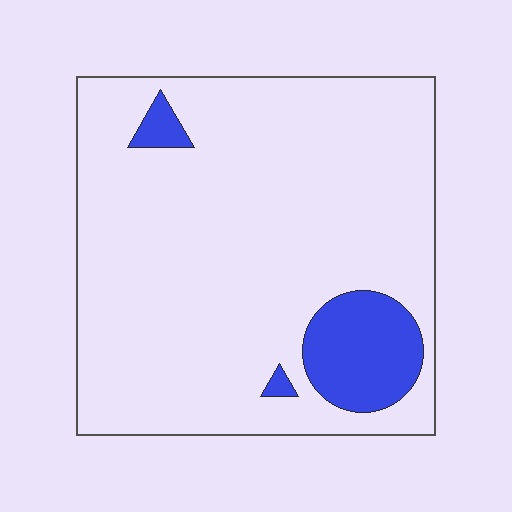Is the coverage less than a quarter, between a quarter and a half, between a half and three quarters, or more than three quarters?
Less than a quarter.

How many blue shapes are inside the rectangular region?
3.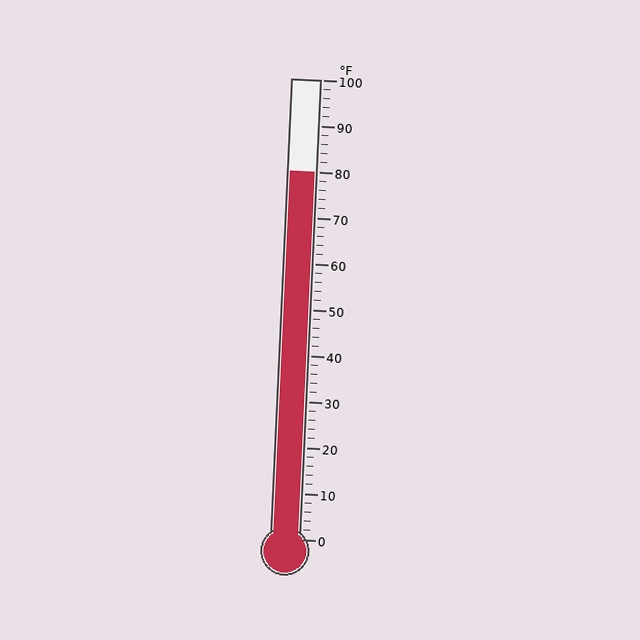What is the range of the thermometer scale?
The thermometer scale ranges from 0°F to 100°F.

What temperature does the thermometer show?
The thermometer shows approximately 80°F.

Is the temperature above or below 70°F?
The temperature is above 70°F.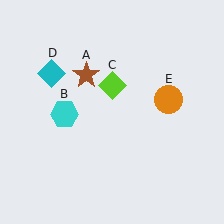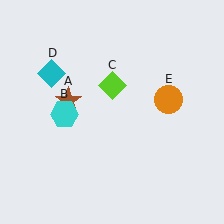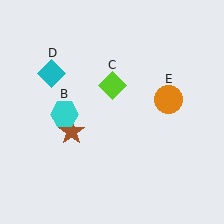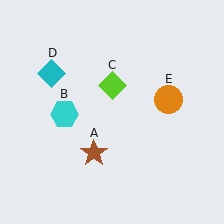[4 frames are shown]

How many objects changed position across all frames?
1 object changed position: brown star (object A).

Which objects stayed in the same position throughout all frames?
Cyan hexagon (object B) and lime diamond (object C) and cyan diamond (object D) and orange circle (object E) remained stationary.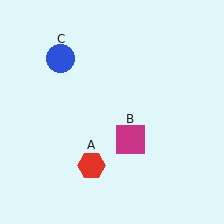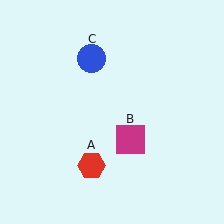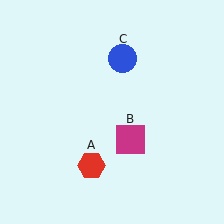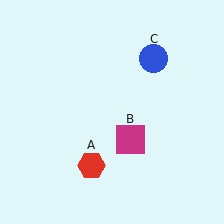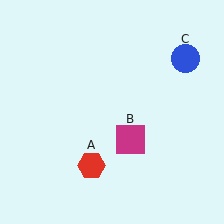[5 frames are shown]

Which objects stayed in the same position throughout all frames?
Red hexagon (object A) and magenta square (object B) remained stationary.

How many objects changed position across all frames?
1 object changed position: blue circle (object C).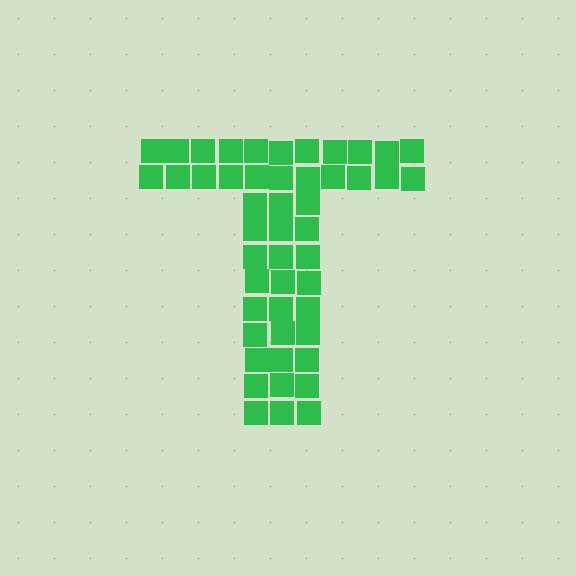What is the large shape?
The large shape is the letter T.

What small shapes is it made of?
It is made of small squares.